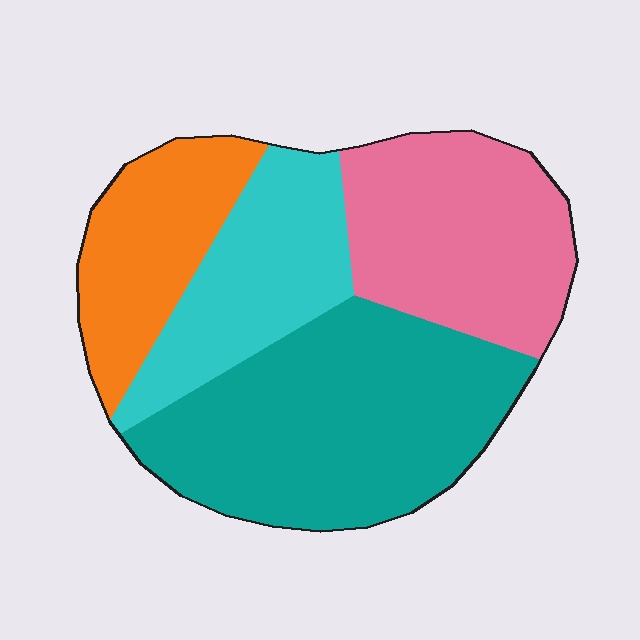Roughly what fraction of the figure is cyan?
Cyan covers about 20% of the figure.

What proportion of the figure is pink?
Pink covers about 25% of the figure.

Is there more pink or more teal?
Teal.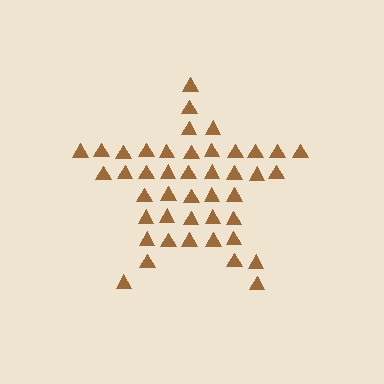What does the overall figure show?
The overall figure shows a star.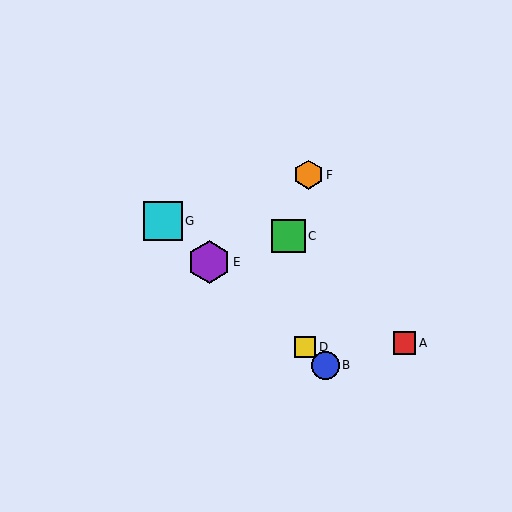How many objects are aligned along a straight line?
4 objects (B, D, E, G) are aligned along a straight line.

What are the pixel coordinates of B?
Object B is at (325, 365).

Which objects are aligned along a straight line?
Objects B, D, E, G are aligned along a straight line.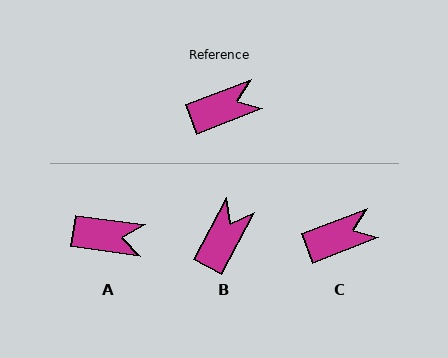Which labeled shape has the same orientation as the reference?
C.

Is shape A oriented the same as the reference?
No, it is off by about 29 degrees.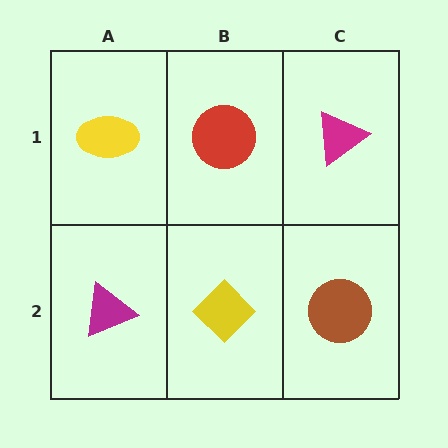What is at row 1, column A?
A yellow ellipse.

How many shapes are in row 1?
3 shapes.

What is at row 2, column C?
A brown circle.